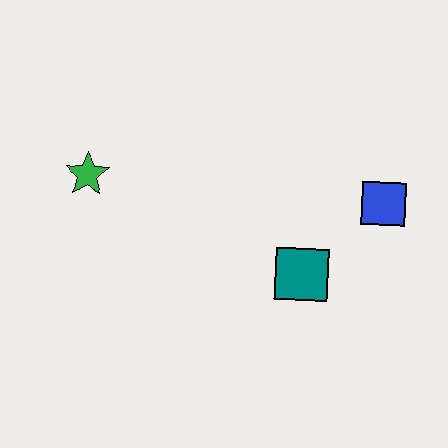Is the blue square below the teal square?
No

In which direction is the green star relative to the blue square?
The green star is to the left of the blue square.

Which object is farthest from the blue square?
The green star is farthest from the blue square.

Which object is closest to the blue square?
The teal square is closest to the blue square.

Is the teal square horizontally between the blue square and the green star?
Yes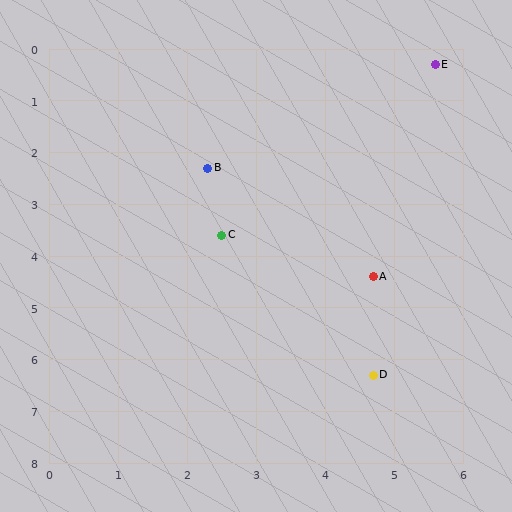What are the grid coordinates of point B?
Point B is at approximately (2.3, 2.3).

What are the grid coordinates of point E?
Point E is at approximately (5.6, 0.3).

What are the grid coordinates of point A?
Point A is at approximately (4.7, 4.4).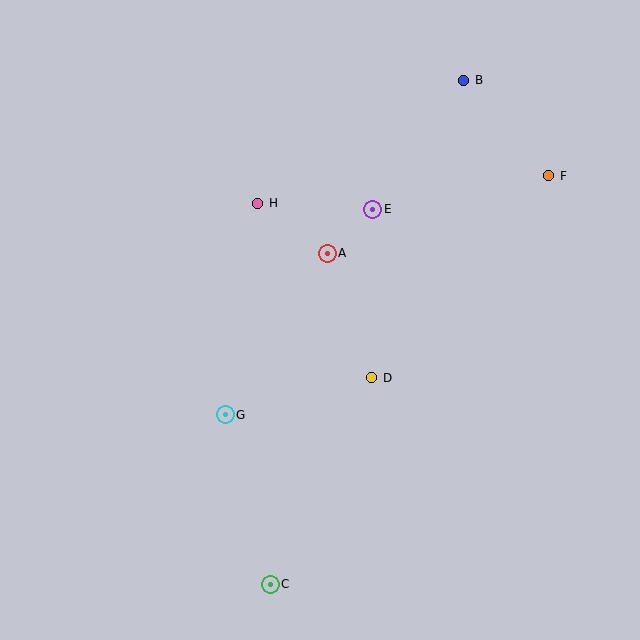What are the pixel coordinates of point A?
Point A is at (327, 253).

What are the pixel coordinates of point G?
Point G is at (225, 415).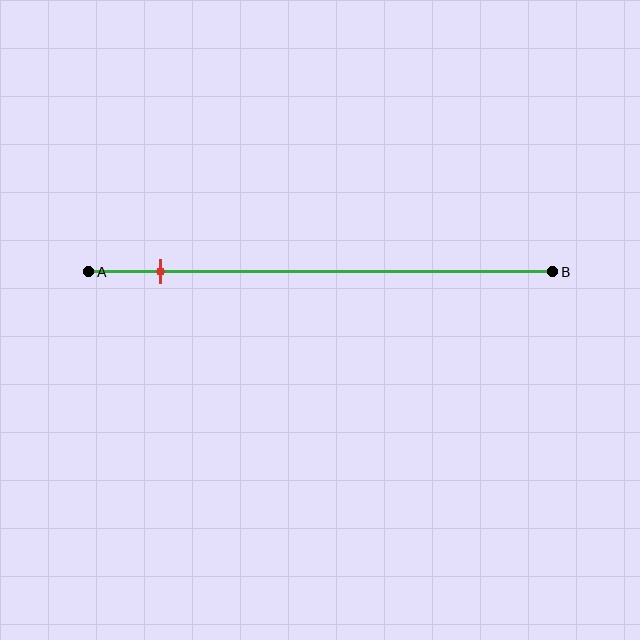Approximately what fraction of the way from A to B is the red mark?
The red mark is approximately 15% of the way from A to B.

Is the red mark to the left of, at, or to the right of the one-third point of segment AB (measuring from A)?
The red mark is to the left of the one-third point of segment AB.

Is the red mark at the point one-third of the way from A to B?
No, the mark is at about 15% from A, not at the 33% one-third point.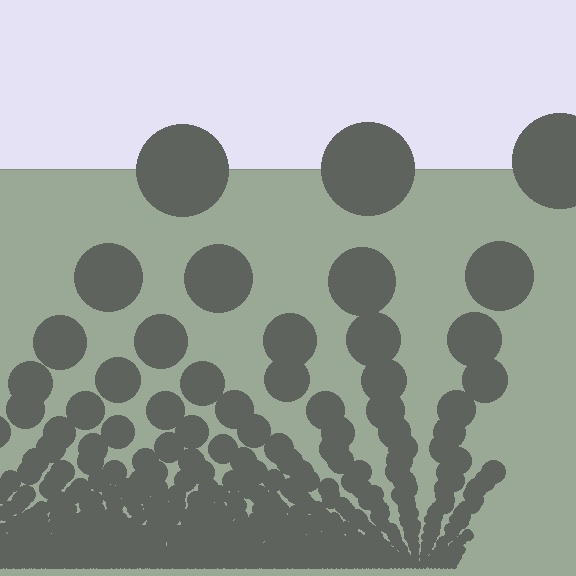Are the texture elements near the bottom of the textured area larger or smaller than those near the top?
Smaller. The gradient is inverted — elements near the bottom are smaller and denser.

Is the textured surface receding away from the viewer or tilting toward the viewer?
The surface appears to tilt toward the viewer. Texture elements get larger and sparser toward the top.